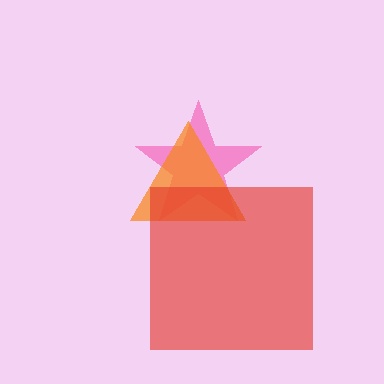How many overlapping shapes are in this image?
There are 3 overlapping shapes in the image.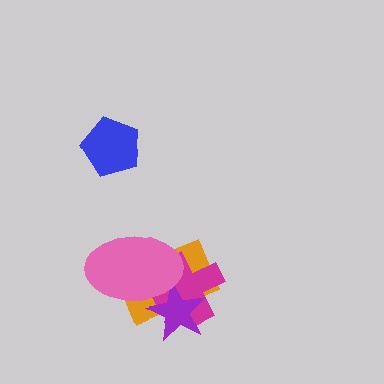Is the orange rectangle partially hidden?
Yes, it is partially covered by another shape.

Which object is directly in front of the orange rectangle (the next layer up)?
The magenta cross is directly in front of the orange rectangle.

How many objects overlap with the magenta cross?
3 objects overlap with the magenta cross.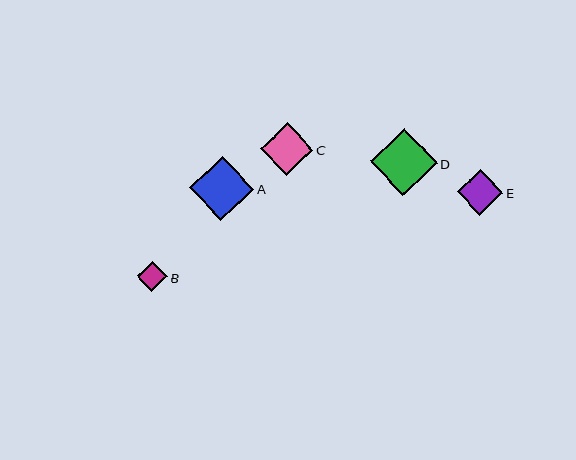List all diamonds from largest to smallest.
From largest to smallest: D, A, C, E, B.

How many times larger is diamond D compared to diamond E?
Diamond D is approximately 1.5 times the size of diamond E.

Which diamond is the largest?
Diamond D is the largest with a size of approximately 67 pixels.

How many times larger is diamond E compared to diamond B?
Diamond E is approximately 1.5 times the size of diamond B.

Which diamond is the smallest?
Diamond B is the smallest with a size of approximately 30 pixels.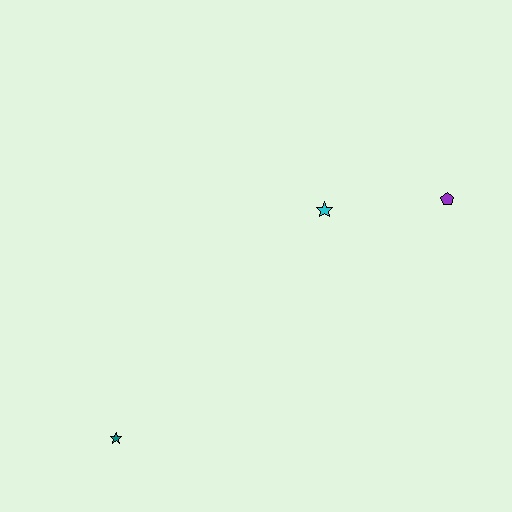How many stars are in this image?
There are 2 stars.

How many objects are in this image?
There are 3 objects.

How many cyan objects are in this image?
There is 1 cyan object.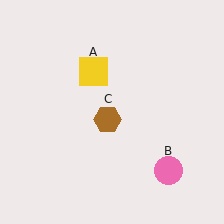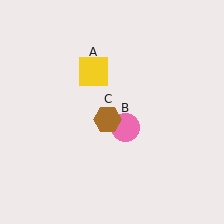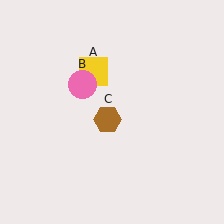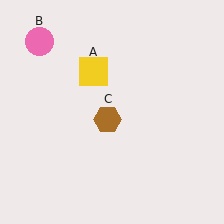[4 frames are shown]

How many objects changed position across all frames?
1 object changed position: pink circle (object B).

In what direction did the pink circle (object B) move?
The pink circle (object B) moved up and to the left.